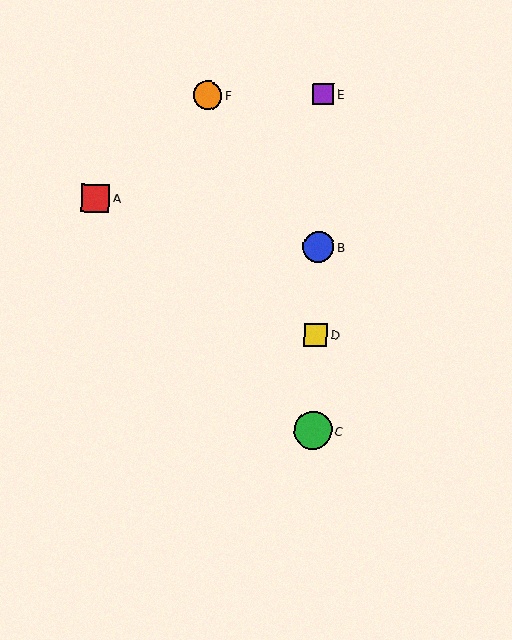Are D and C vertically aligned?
Yes, both are at x≈316.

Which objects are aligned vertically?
Objects B, C, D, E are aligned vertically.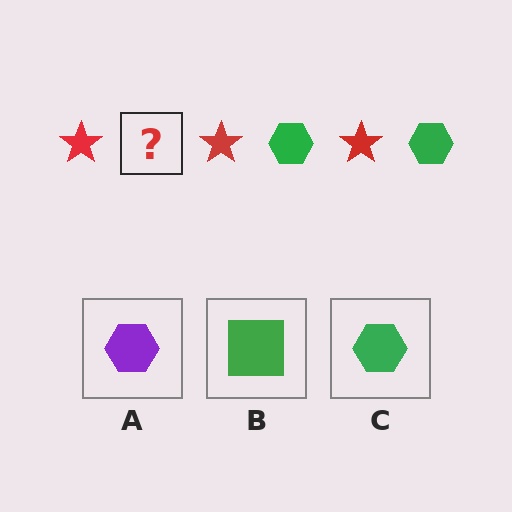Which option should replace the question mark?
Option C.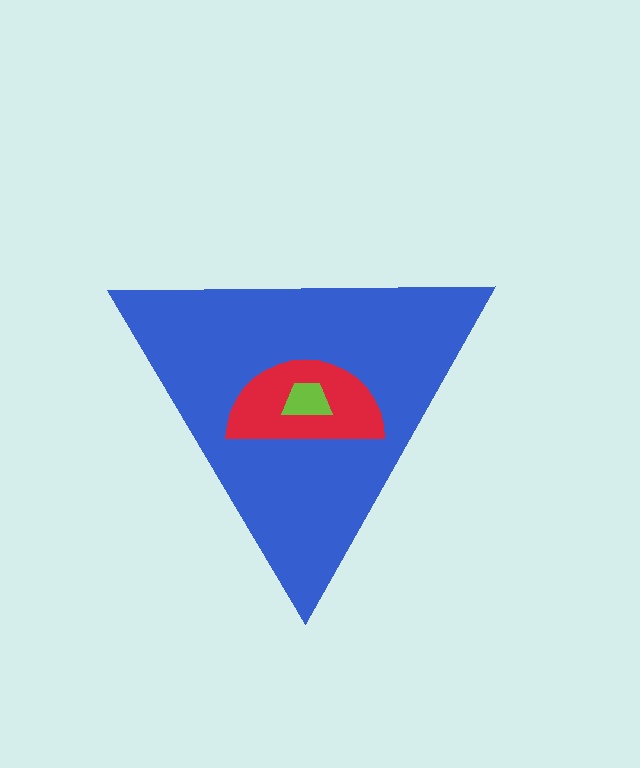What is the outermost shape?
The blue triangle.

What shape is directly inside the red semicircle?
The lime trapezoid.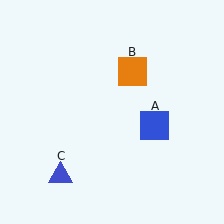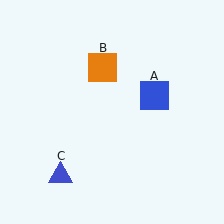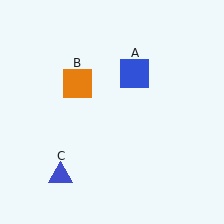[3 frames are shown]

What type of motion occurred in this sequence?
The blue square (object A), orange square (object B) rotated counterclockwise around the center of the scene.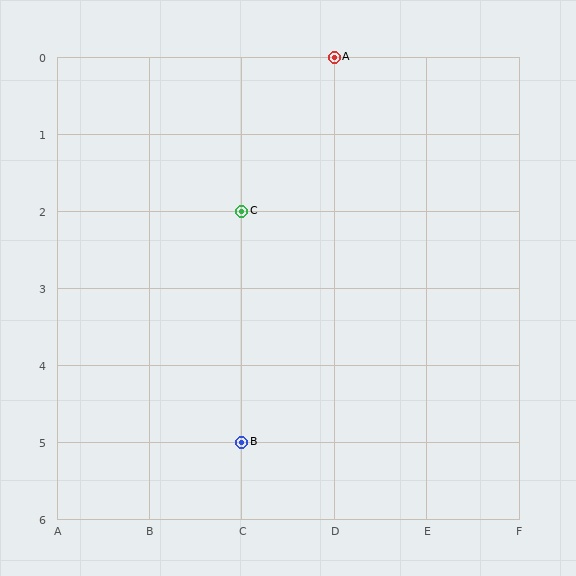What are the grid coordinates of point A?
Point A is at grid coordinates (D, 0).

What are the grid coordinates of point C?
Point C is at grid coordinates (C, 2).